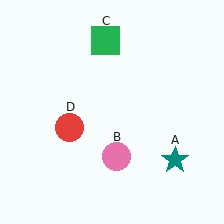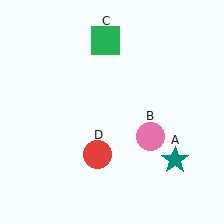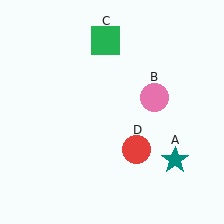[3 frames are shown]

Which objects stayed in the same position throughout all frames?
Teal star (object A) and green square (object C) remained stationary.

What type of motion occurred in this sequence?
The pink circle (object B), red circle (object D) rotated counterclockwise around the center of the scene.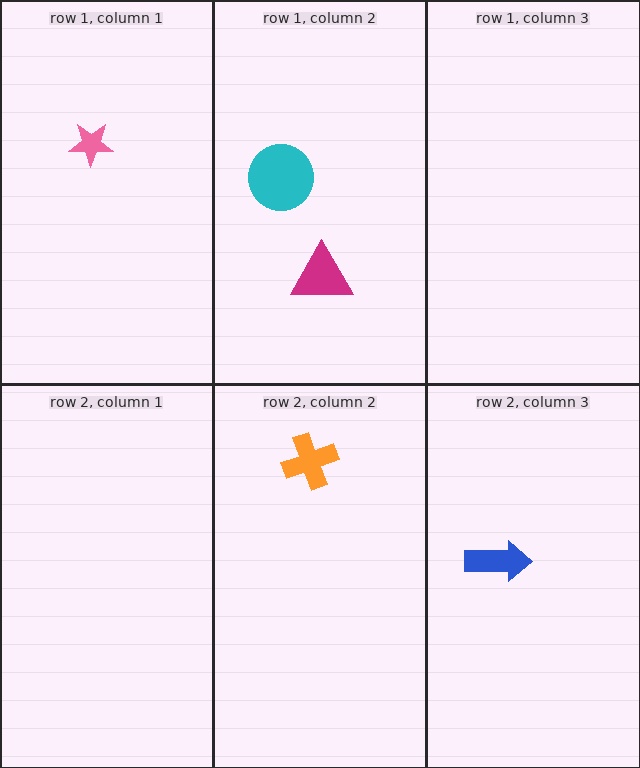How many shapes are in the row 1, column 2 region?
2.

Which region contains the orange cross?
The row 2, column 2 region.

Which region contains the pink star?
The row 1, column 1 region.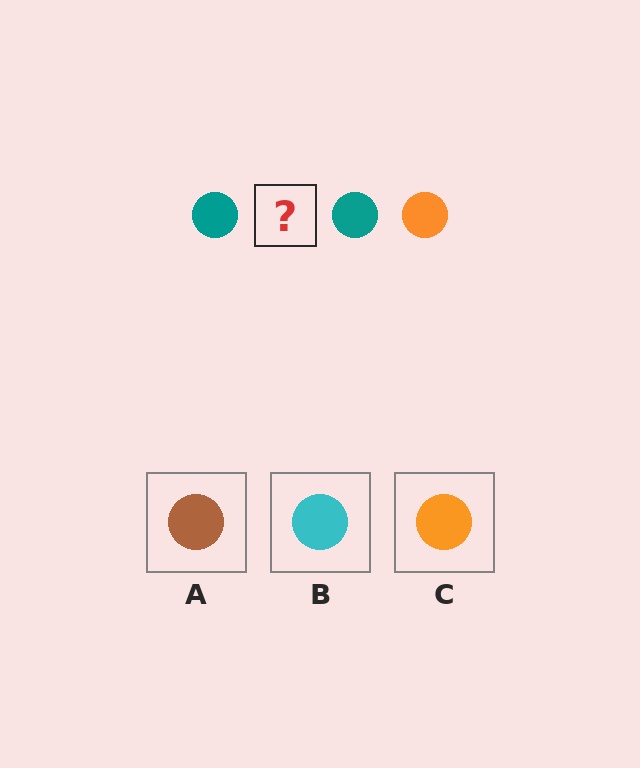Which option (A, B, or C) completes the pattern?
C.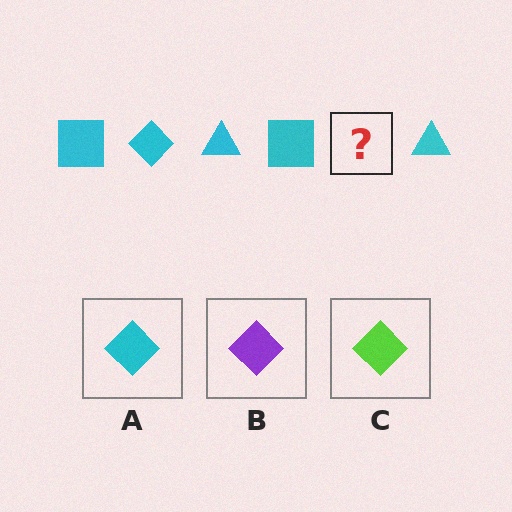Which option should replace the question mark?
Option A.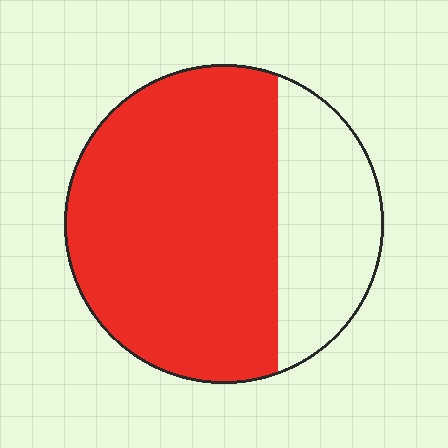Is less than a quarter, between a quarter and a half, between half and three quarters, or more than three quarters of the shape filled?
Between half and three quarters.